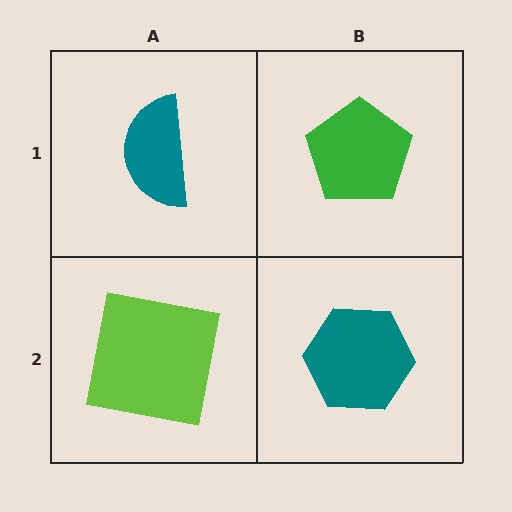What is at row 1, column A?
A teal semicircle.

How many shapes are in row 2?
2 shapes.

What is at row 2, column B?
A teal hexagon.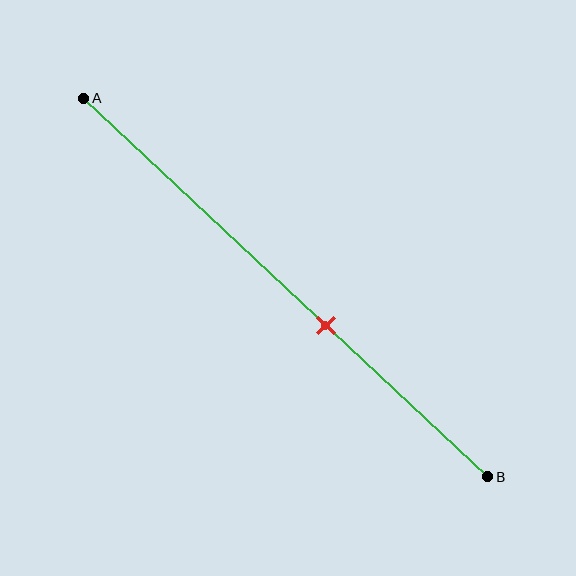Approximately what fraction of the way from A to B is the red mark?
The red mark is approximately 60% of the way from A to B.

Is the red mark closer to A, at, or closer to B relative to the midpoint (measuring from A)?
The red mark is closer to point B than the midpoint of segment AB.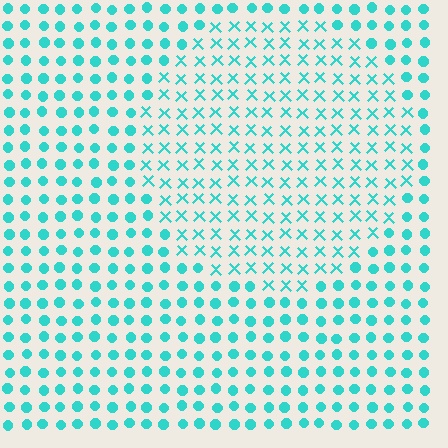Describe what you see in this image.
The image is filled with small cyan elements arranged in a uniform grid. A circle-shaped region contains X marks, while the surrounding area contains circles. The boundary is defined purely by the change in element shape.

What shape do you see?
I see a circle.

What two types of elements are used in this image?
The image uses X marks inside the circle region and circles outside it.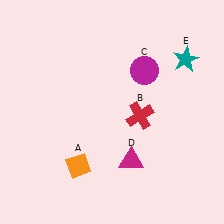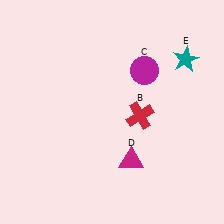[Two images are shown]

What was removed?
The orange diamond (A) was removed in Image 2.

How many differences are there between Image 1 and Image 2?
There is 1 difference between the two images.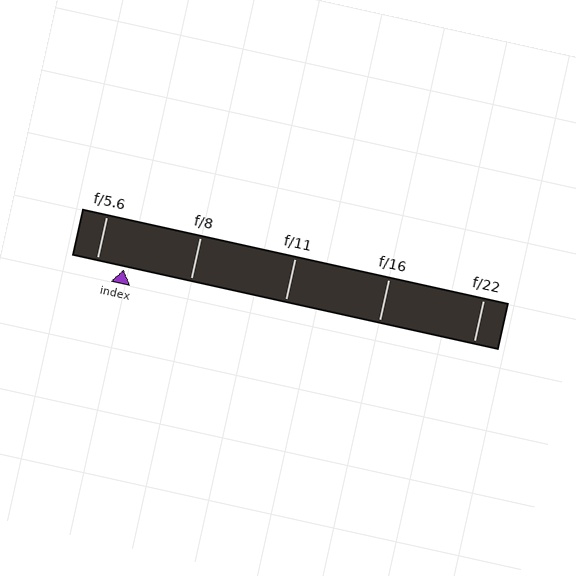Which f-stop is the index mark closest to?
The index mark is closest to f/5.6.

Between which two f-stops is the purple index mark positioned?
The index mark is between f/5.6 and f/8.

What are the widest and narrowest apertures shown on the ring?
The widest aperture shown is f/5.6 and the narrowest is f/22.